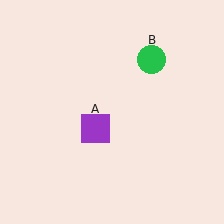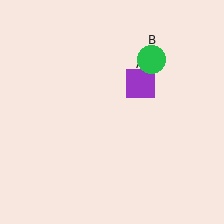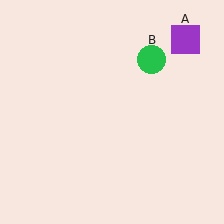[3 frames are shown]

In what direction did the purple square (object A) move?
The purple square (object A) moved up and to the right.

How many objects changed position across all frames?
1 object changed position: purple square (object A).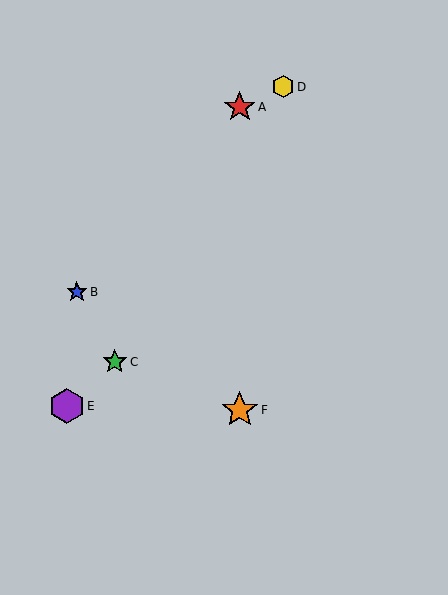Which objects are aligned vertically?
Objects A, F are aligned vertically.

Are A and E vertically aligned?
No, A is at x≈240 and E is at x≈67.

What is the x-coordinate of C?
Object C is at x≈115.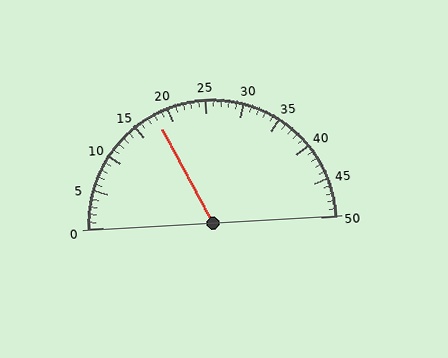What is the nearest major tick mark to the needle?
The nearest major tick mark is 20.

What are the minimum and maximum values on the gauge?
The gauge ranges from 0 to 50.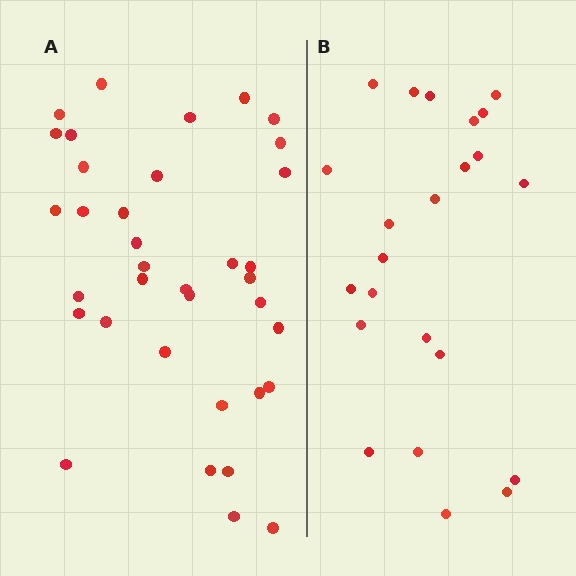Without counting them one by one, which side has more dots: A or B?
Region A (the left region) has more dots.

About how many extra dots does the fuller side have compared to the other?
Region A has approximately 15 more dots than region B.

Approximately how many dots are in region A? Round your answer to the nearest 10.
About 40 dots. (The exact count is 36, which rounds to 40.)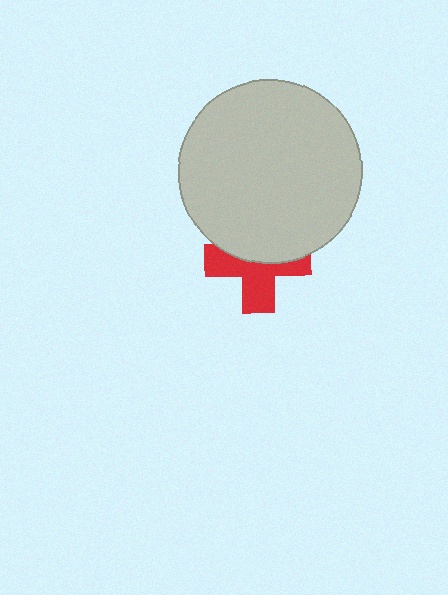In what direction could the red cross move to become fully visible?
The red cross could move down. That would shift it out from behind the light gray circle entirely.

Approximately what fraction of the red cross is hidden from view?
Roughly 47% of the red cross is hidden behind the light gray circle.